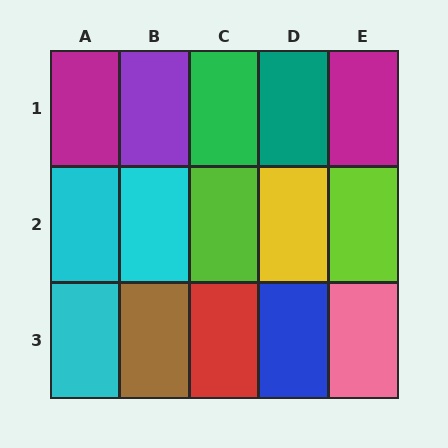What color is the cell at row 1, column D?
Teal.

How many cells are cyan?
3 cells are cyan.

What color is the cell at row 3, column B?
Brown.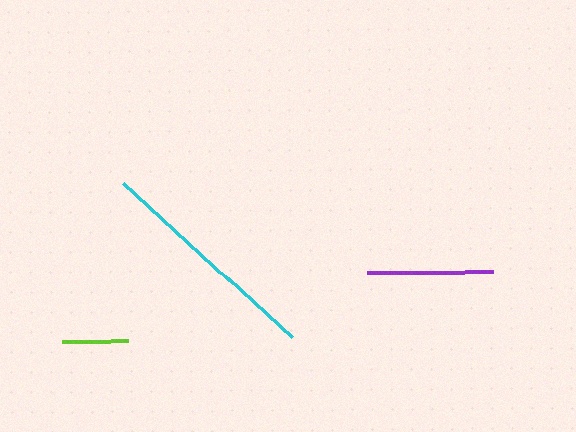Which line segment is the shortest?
The lime line is the shortest at approximately 66 pixels.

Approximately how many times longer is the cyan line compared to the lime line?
The cyan line is approximately 3.5 times the length of the lime line.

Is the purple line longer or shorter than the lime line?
The purple line is longer than the lime line.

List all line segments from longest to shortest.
From longest to shortest: cyan, purple, lime.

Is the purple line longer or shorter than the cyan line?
The cyan line is longer than the purple line.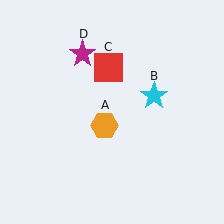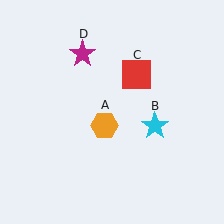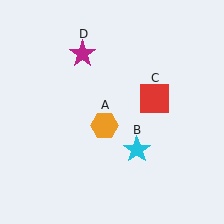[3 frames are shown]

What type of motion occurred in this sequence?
The cyan star (object B), red square (object C) rotated clockwise around the center of the scene.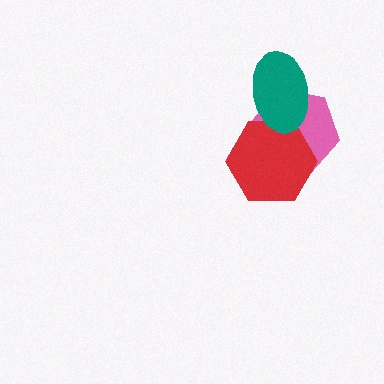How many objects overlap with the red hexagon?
2 objects overlap with the red hexagon.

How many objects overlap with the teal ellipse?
2 objects overlap with the teal ellipse.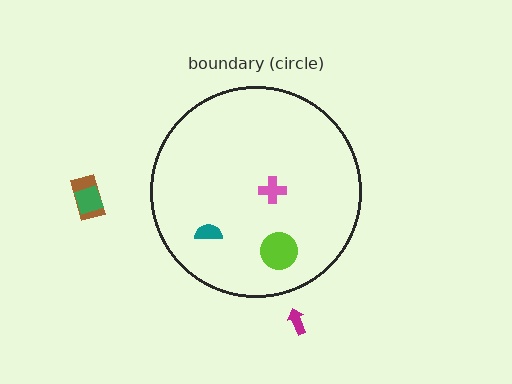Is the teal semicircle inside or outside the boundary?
Inside.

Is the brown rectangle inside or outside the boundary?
Outside.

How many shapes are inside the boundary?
3 inside, 3 outside.